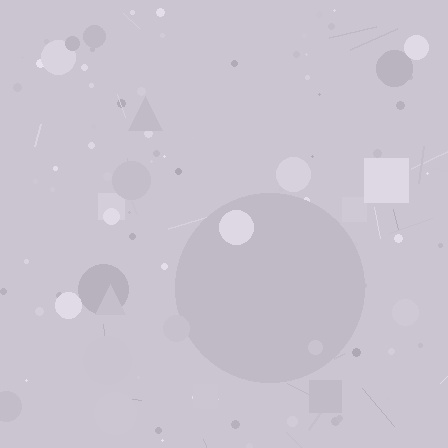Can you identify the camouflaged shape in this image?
The camouflaged shape is a circle.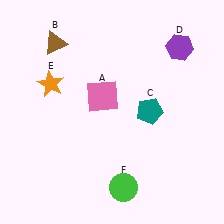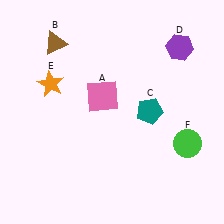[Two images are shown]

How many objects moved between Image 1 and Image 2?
1 object moved between the two images.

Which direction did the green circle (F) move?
The green circle (F) moved right.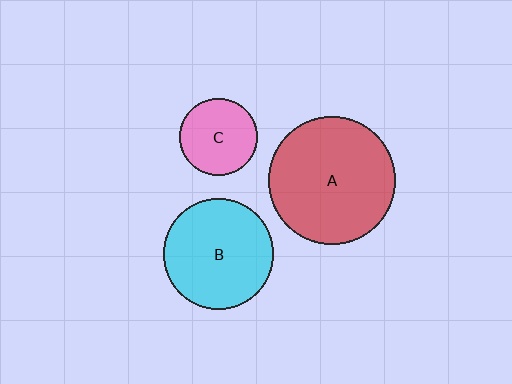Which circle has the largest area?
Circle A (red).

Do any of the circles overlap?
No, none of the circles overlap.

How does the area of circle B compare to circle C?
Approximately 2.0 times.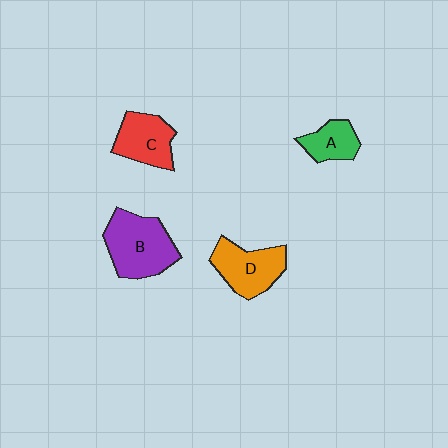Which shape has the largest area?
Shape B (purple).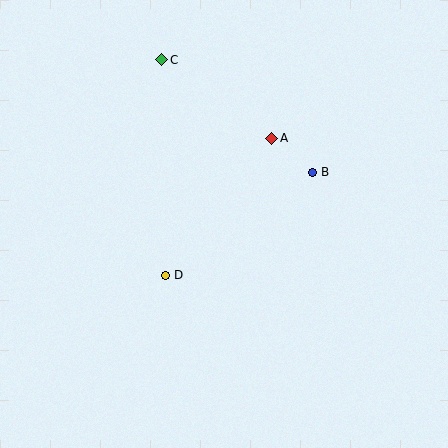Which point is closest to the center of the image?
Point D at (166, 275) is closest to the center.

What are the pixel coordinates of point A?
Point A is at (272, 138).